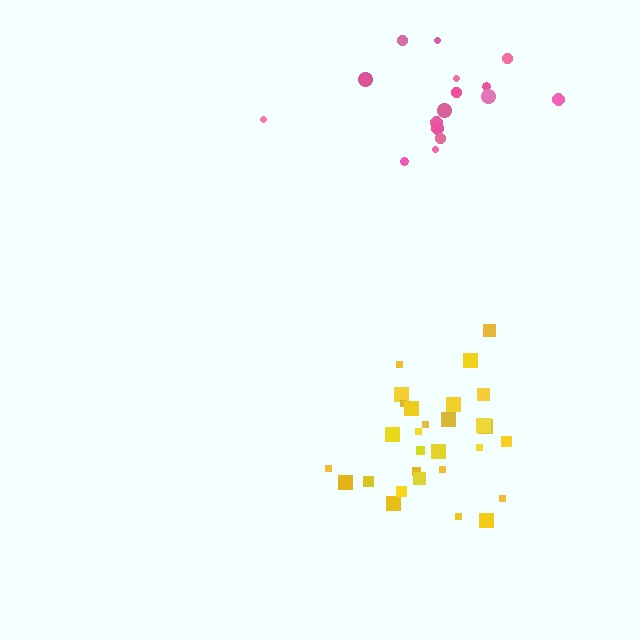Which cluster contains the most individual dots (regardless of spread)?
Yellow (30).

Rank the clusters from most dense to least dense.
yellow, pink.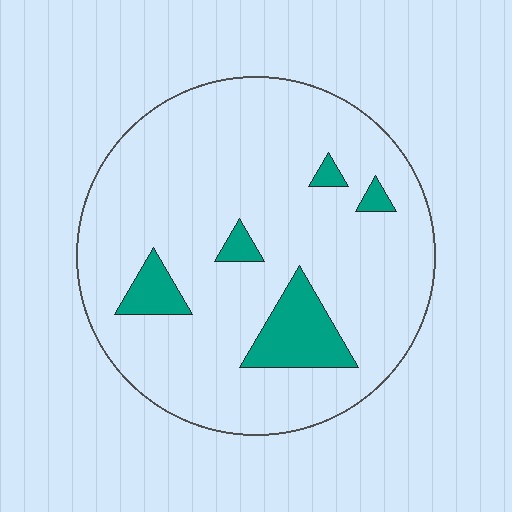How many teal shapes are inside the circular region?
5.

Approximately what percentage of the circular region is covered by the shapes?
Approximately 10%.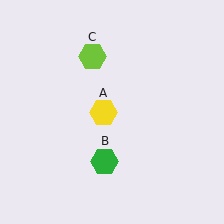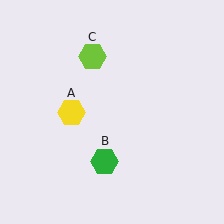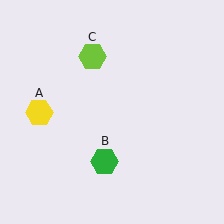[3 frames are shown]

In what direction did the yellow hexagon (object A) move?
The yellow hexagon (object A) moved left.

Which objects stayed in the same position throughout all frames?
Green hexagon (object B) and lime hexagon (object C) remained stationary.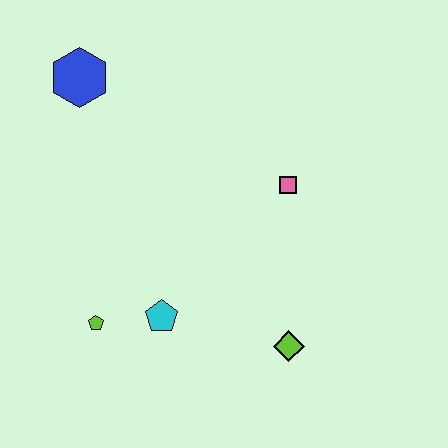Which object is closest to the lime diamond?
The cyan pentagon is closest to the lime diamond.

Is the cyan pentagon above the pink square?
No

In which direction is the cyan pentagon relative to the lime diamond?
The cyan pentagon is to the left of the lime diamond.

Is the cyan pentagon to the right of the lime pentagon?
Yes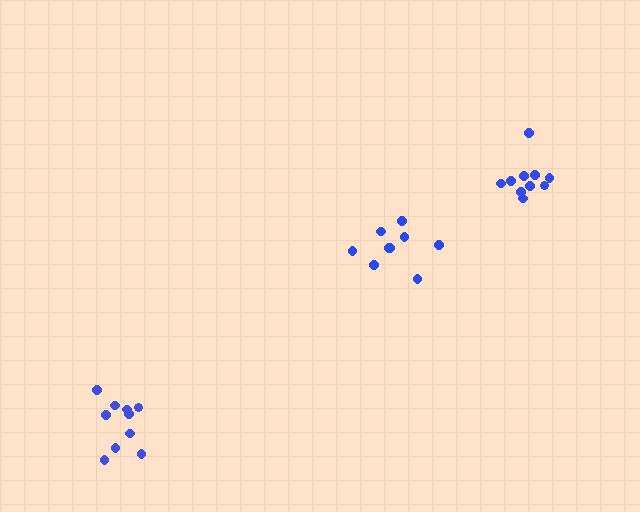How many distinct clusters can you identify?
There are 3 distinct clusters.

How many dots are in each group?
Group 1: 10 dots, Group 2: 9 dots, Group 3: 10 dots (29 total).